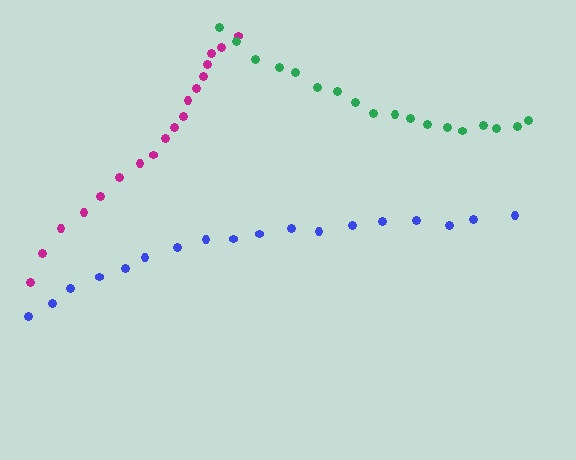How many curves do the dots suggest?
There are 3 distinct paths.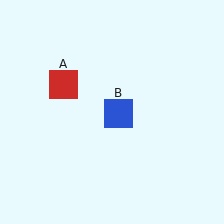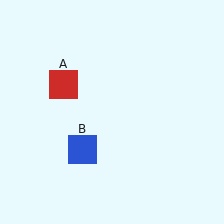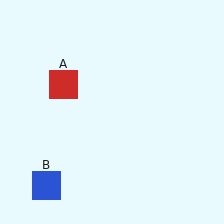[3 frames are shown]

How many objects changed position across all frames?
1 object changed position: blue square (object B).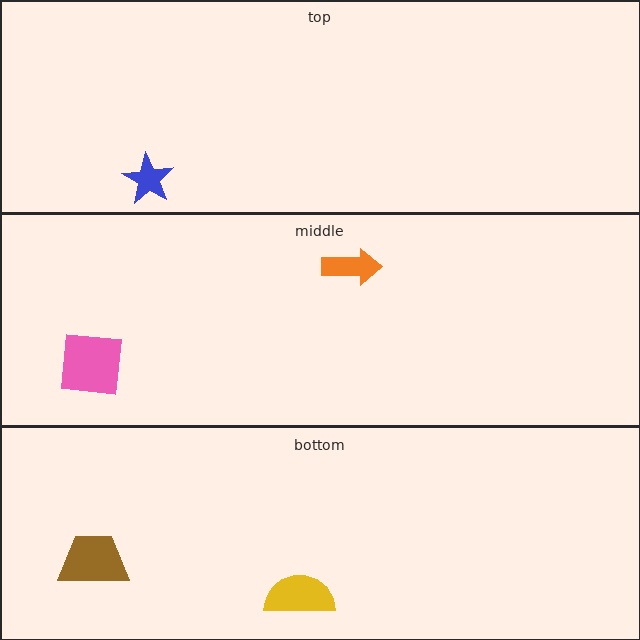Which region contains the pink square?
The middle region.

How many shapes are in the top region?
1.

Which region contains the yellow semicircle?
The bottom region.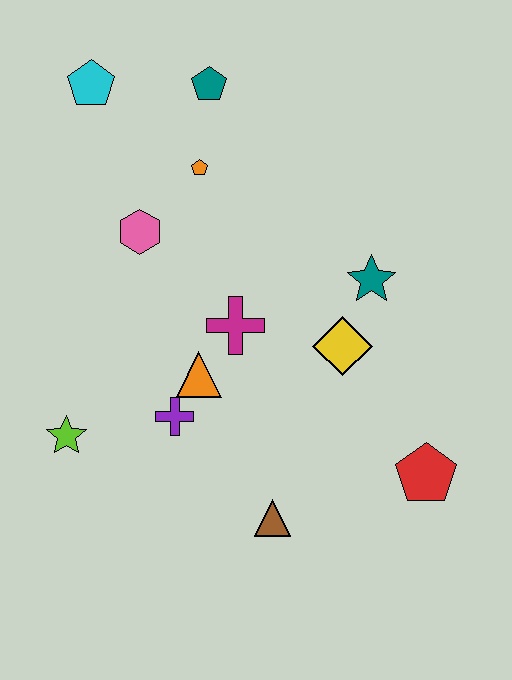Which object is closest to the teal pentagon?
The orange pentagon is closest to the teal pentagon.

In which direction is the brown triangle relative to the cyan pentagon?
The brown triangle is below the cyan pentagon.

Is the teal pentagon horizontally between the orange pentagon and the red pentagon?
Yes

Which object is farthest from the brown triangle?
The cyan pentagon is farthest from the brown triangle.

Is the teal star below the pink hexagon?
Yes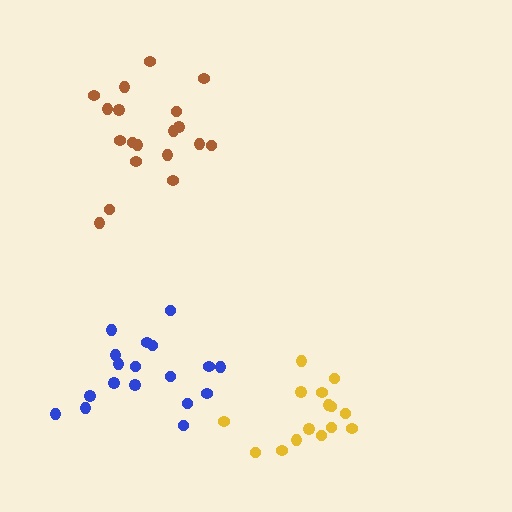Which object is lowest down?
The yellow cluster is bottommost.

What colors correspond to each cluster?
The clusters are colored: brown, yellow, blue.